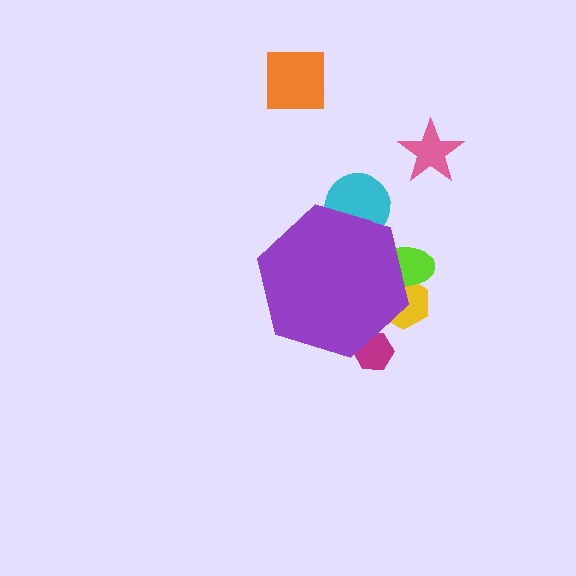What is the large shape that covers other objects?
A purple hexagon.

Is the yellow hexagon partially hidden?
Yes, the yellow hexagon is partially hidden behind the purple hexagon.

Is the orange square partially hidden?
No, the orange square is fully visible.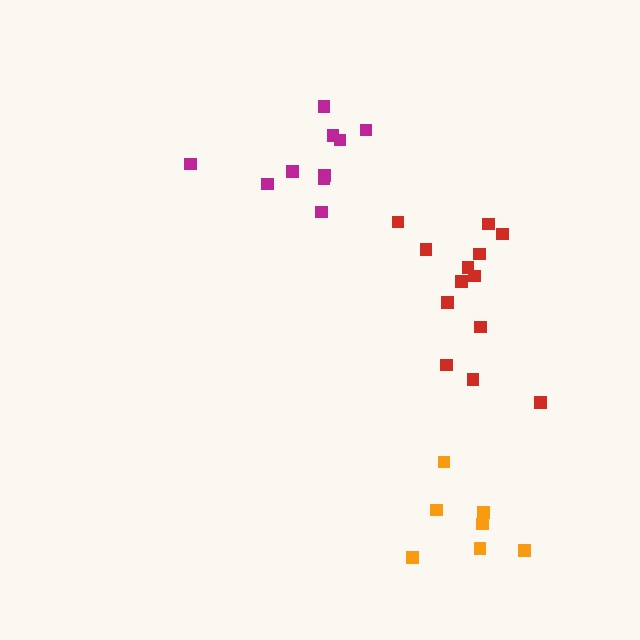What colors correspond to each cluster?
The clusters are colored: magenta, orange, red.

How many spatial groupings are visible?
There are 3 spatial groupings.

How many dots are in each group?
Group 1: 10 dots, Group 2: 7 dots, Group 3: 13 dots (30 total).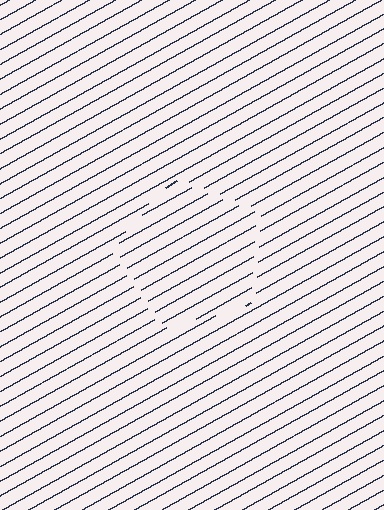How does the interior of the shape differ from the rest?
The interior of the shape contains the same grating, shifted by half a period — the contour is defined by the phase discontinuity where line-ends from the inner and outer gratings abut.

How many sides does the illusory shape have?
5 sides — the line-ends trace a pentagon.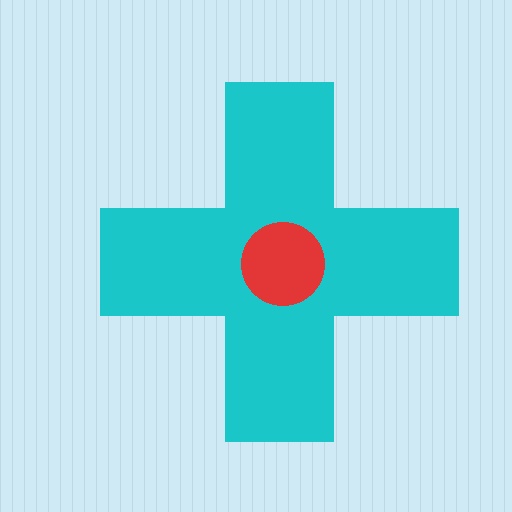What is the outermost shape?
The cyan cross.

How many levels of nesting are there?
2.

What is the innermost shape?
The red circle.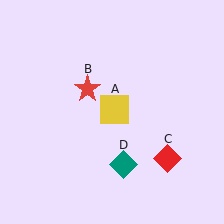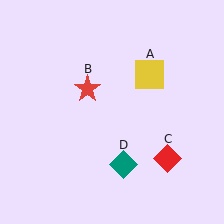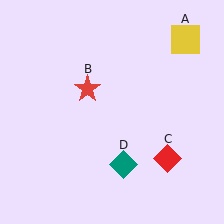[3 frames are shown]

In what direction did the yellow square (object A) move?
The yellow square (object A) moved up and to the right.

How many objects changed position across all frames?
1 object changed position: yellow square (object A).